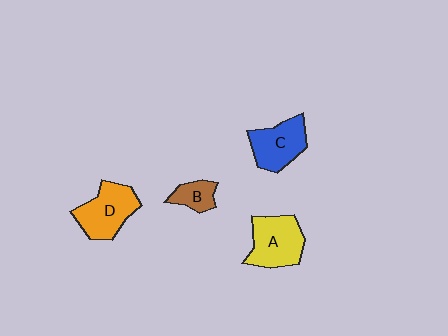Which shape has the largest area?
Shape A (yellow).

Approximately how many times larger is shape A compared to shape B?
Approximately 2.3 times.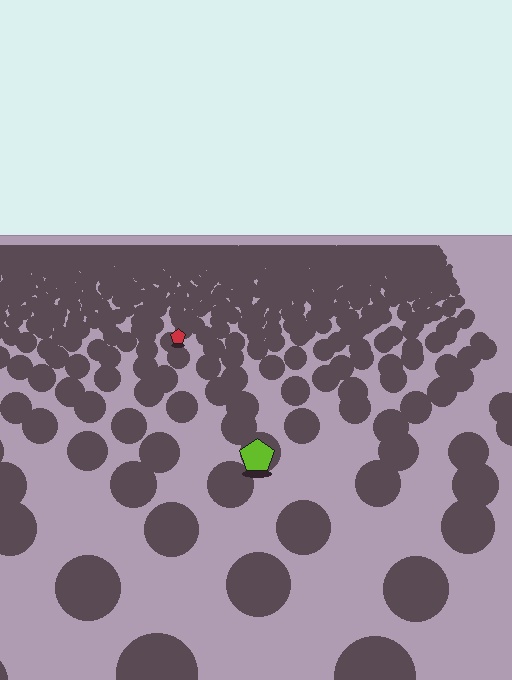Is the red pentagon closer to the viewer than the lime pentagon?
No. The lime pentagon is closer — you can tell from the texture gradient: the ground texture is coarser near it.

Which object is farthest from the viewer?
The red pentagon is farthest from the viewer. It appears smaller and the ground texture around it is denser.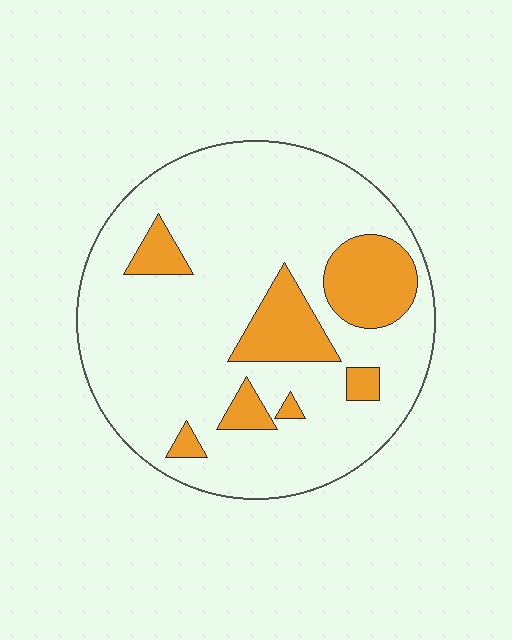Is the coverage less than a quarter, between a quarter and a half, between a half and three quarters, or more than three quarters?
Less than a quarter.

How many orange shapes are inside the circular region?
7.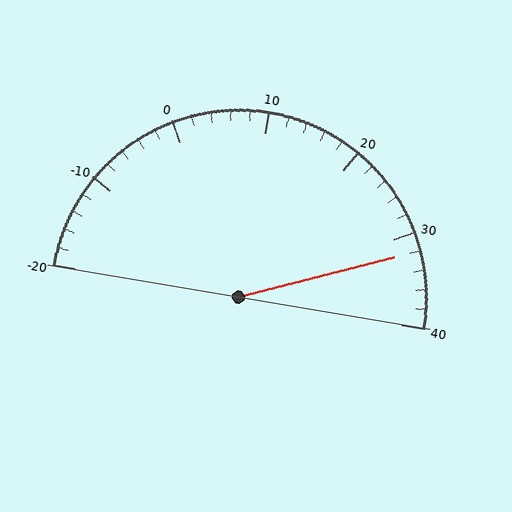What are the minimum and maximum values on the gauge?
The gauge ranges from -20 to 40.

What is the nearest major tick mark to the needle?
The nearest major tick mark is 30.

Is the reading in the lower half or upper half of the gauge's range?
The reading is in the upper half of the range (-20 to 40).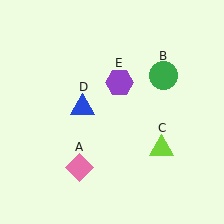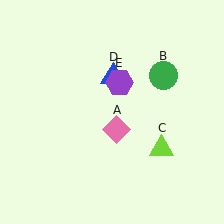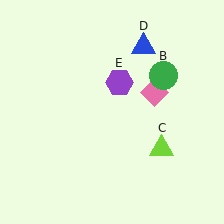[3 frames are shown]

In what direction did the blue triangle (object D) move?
The blue triangle (object D) moved up and to the right.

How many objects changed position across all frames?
2 objects changed position: pink diamond (object A), blue triangle (object D).